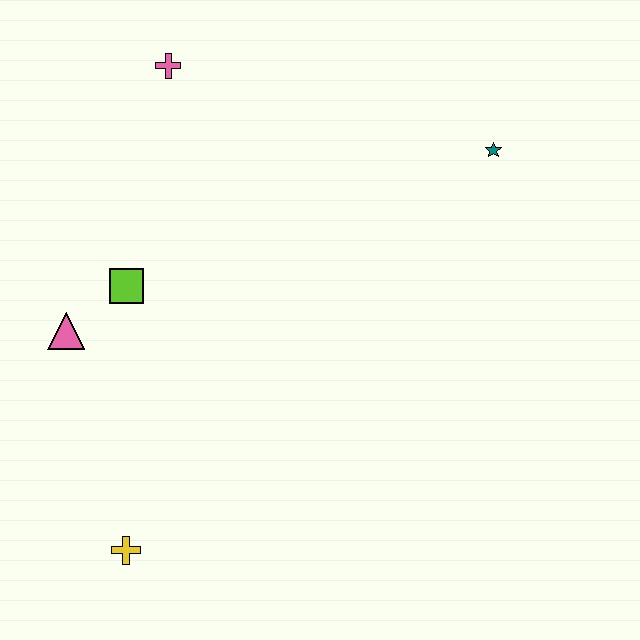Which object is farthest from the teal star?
The yellow cross is farthest from the teal star.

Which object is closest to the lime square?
The pink triangle is closest to the lime square.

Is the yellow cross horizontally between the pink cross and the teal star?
No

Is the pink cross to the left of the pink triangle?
No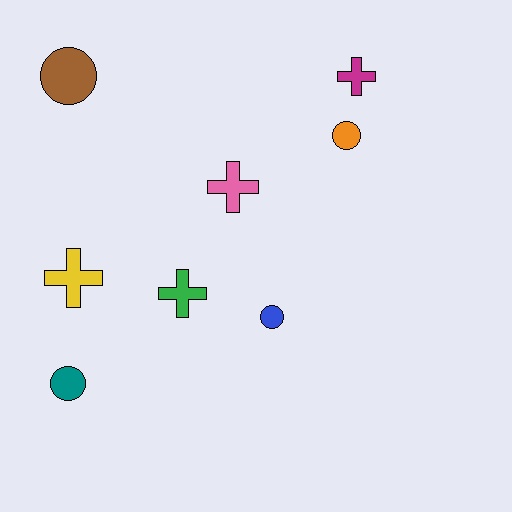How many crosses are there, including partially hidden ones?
There are 4 crosses.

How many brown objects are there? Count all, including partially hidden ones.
There is 1 brown object.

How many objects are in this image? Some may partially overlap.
There are 8 objects.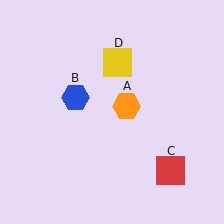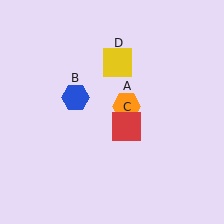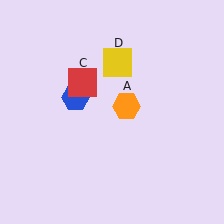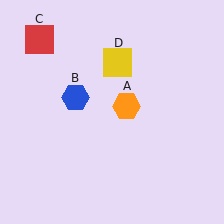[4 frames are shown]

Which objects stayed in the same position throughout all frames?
Orange hexagon (object A) and blue hexagon (object B) and yellow square (object D) remained stationary.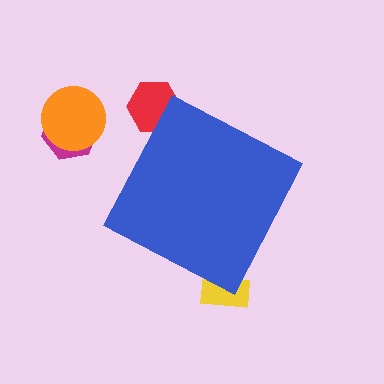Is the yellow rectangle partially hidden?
Yes, the yellow rectangle is partially hidden behind the blue diamond.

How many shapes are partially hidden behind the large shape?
2 shapes are partially hidden.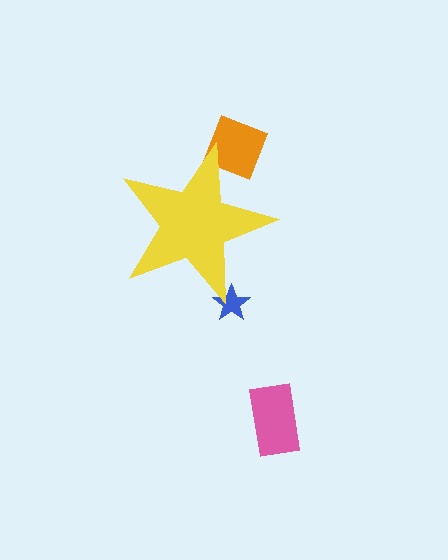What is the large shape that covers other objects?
A yellow star.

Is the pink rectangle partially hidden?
No, the pink rectangle is fully visible.